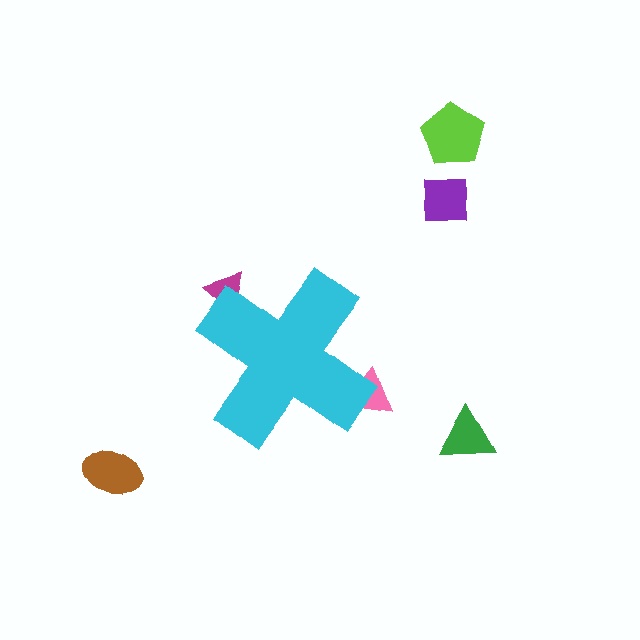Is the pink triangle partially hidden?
Yes, the pink triangle is partially hidden behind the cyan cross.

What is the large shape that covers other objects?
A cyan cross.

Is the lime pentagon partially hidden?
No, the lime pentagon is fully visible.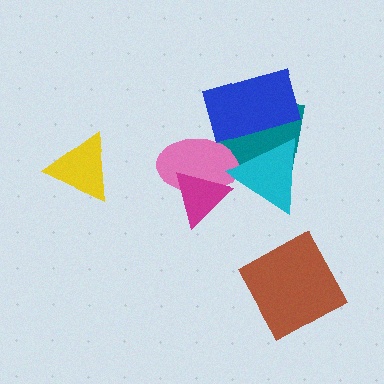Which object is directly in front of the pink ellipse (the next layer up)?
The cyan triangle is directly in front of the pink ellipse.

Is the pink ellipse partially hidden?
Yes, it is partially covered by another shape.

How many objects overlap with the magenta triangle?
1 object overlaps with the magenta triangle.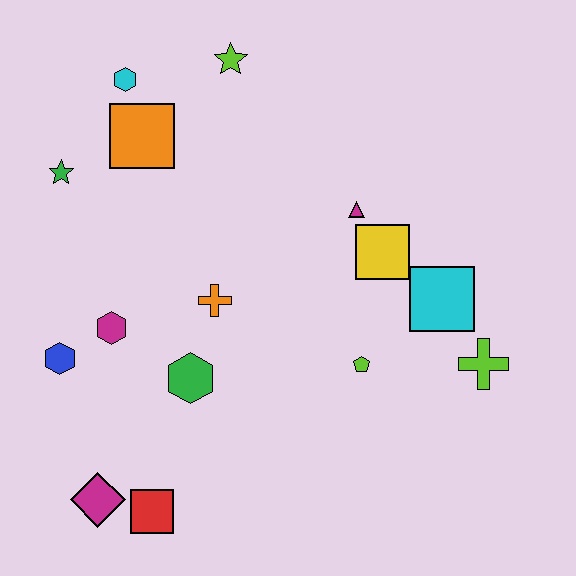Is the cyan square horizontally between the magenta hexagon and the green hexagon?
No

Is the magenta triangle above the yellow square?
Yes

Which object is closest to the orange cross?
The green hexagon is closest to the orange cross.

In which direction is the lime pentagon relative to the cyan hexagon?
The lime pentagon is below the cyan hexagon.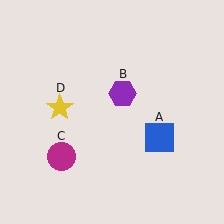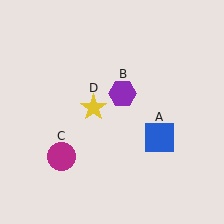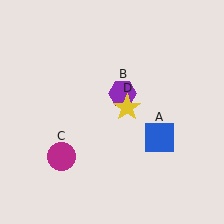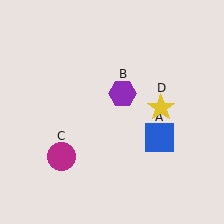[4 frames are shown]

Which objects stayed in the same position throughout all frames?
Blue square (object A) and purple hexagon (object B) and magenta circle (object C) remained stationary.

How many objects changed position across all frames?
1 object changed position: yellow star (object D).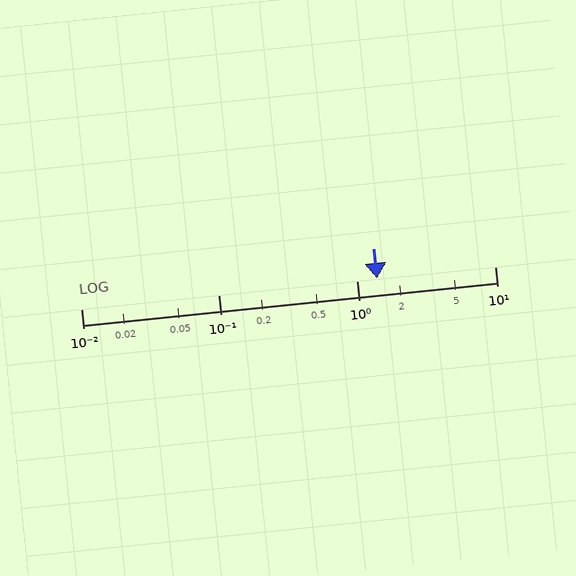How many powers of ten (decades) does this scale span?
The scale spans 3 decades, from 0.01 to 10.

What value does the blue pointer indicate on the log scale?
The pointer indicates approximately 1.4.